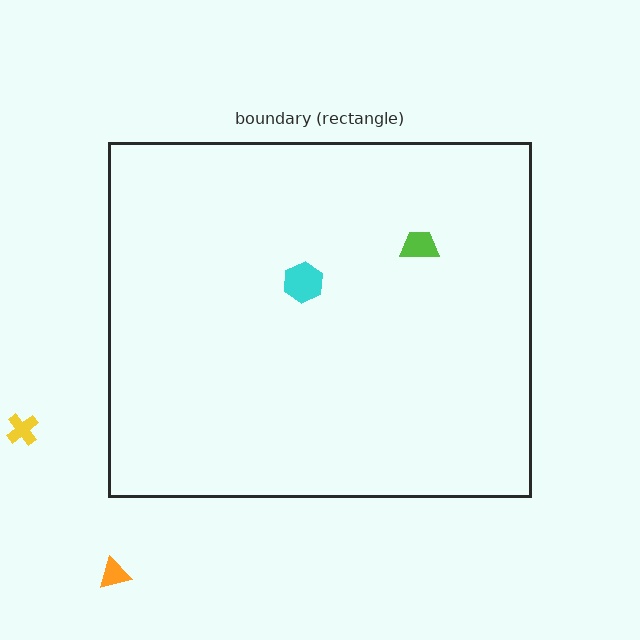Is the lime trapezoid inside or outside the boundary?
Inside.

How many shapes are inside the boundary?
2 inside, 2 outside.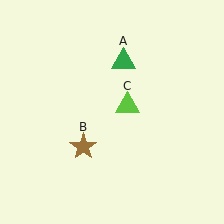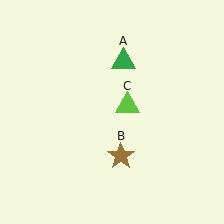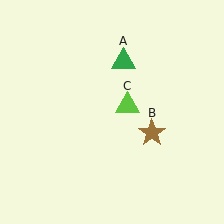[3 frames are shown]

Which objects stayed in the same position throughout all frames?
Green triangle (object A) and lime triangle (object C) remained stationary.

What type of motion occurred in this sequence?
The brown star (object B) rotated counterclockwise around the center of the scene.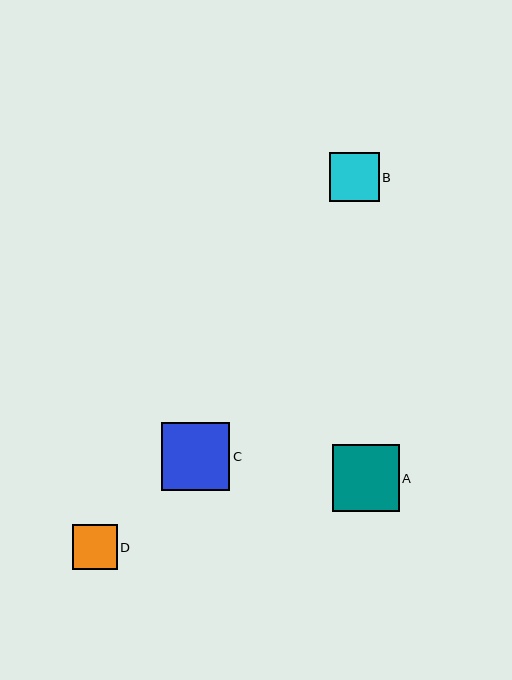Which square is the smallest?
Square D is the smallest with a size of approximately 44 pixels.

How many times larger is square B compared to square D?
Square B is approximately 1.1 times the size of square D.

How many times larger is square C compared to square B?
Square C is approximately 1.4 times the size of square B.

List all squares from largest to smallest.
From largest to smallest: C, A, B, D.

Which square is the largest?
Square C is the largest with a size of approximately 69 pixels.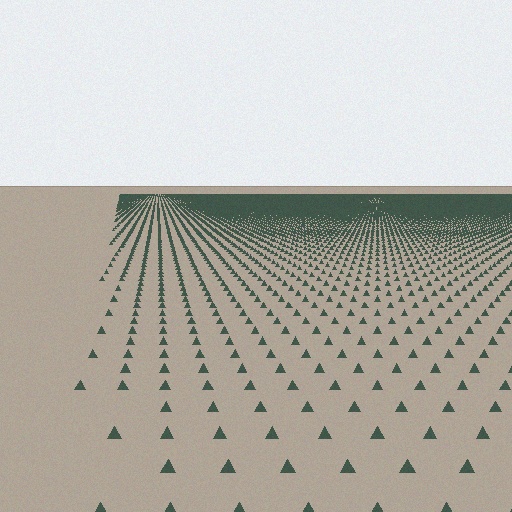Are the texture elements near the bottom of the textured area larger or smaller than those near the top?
Larger. Near the bottom, elements are closer to the viewer and appear at a bigger on-screen size.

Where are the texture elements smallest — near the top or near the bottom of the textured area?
Near the top.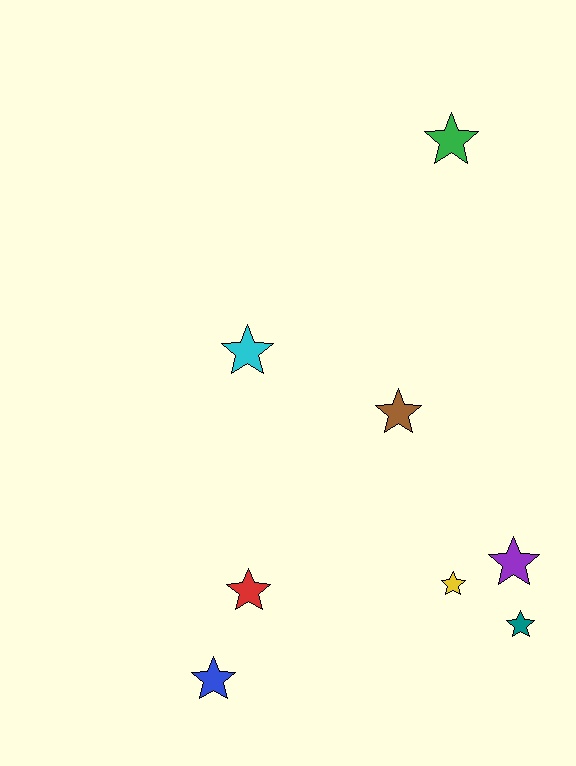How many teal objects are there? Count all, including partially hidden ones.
There is 1 teal object.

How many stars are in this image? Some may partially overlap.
There are 8 stars.